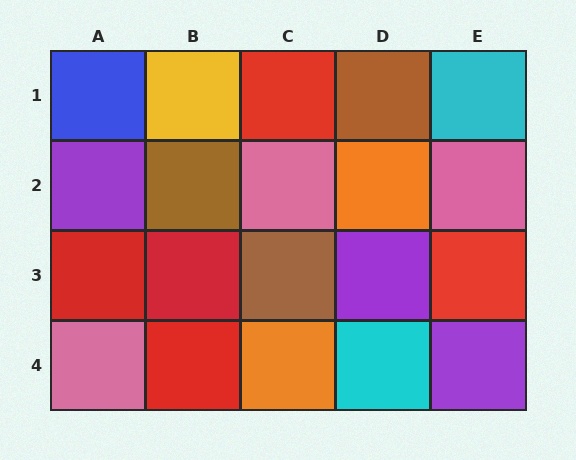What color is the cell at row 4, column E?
Purple.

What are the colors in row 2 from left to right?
Purple, brown, pink, orange, pink.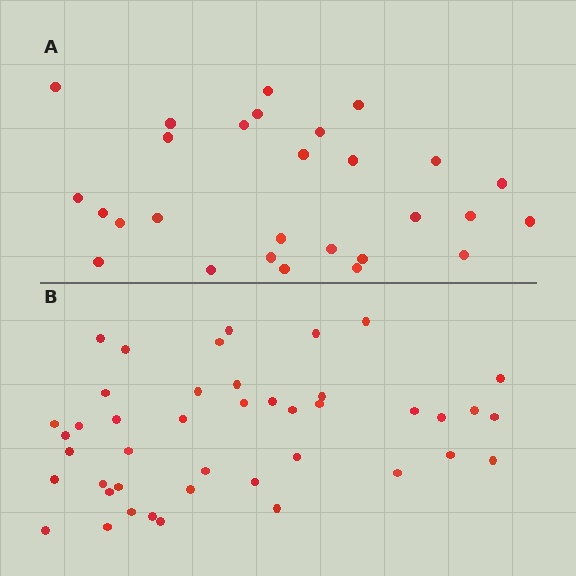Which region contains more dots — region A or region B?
Region B (the bottom region) has more dots.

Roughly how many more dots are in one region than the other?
Region B has approximately 15 more dots than region A.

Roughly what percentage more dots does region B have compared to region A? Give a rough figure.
About 55% more.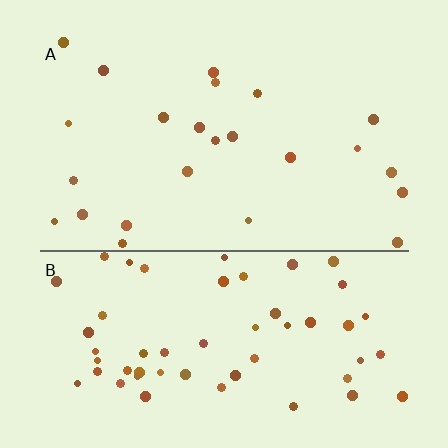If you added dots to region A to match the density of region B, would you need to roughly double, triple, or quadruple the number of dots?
Approximately double.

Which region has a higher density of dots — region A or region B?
B (the bottom).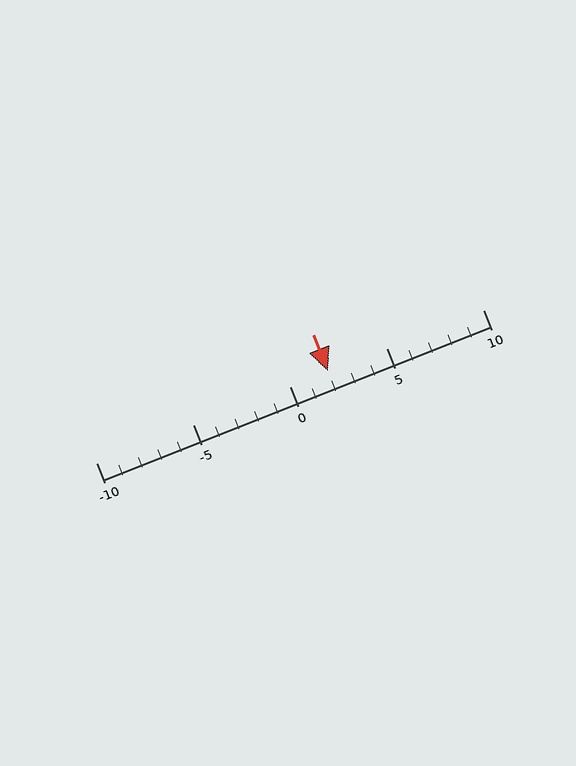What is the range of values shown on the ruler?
The ruler shows values from -10 to 10.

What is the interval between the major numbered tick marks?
The major tick marks are spaced 5 units apart.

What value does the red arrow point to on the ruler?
The red arrow points to approximately 2.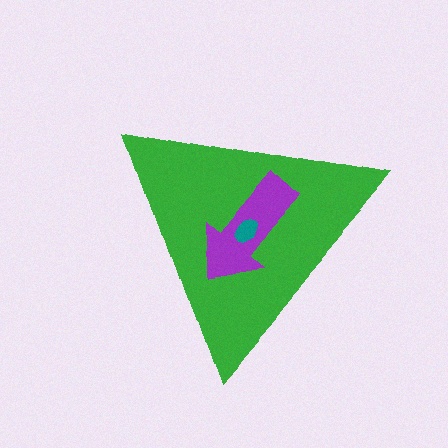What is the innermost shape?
The teal ellipse.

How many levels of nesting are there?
3.